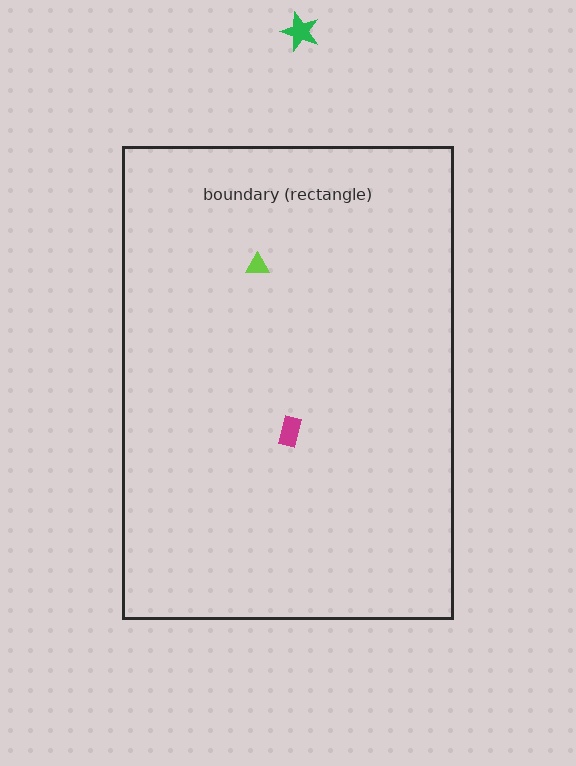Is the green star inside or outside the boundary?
Outside.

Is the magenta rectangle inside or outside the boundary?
Inside.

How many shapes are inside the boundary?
2 inside, 1 outside.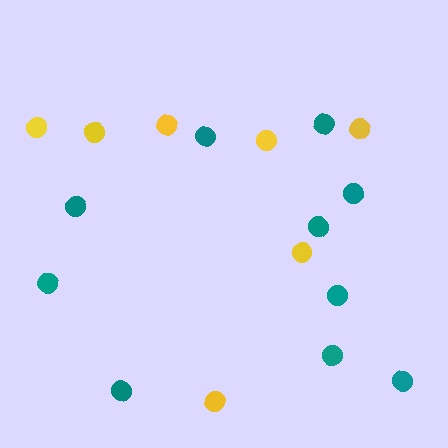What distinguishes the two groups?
There are 2 groups: one group of teal circles (10) and one group of yellow circles (7).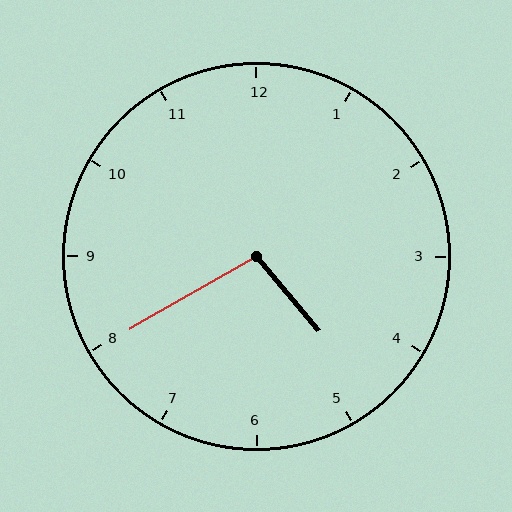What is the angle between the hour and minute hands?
Approximately 100 degrees.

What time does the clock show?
4:40.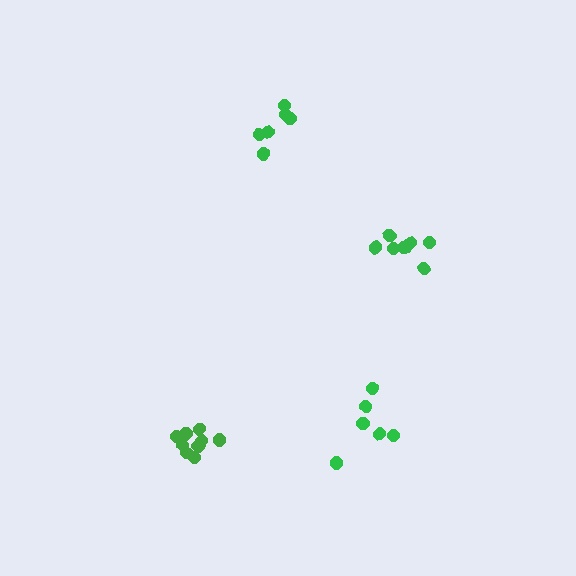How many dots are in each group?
Group 1: 6 dots, Group 2: 6 dots, Group 3: 8 dots, Group 4: 11 dots (31 total).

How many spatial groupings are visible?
There are 4 spatial groupings.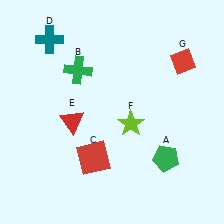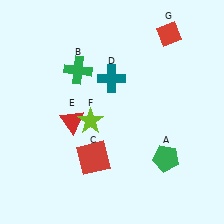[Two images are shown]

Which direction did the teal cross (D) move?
The teal cross (D) moved right.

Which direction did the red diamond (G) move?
The red diamond (G) moved up.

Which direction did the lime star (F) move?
The lime star (F) moved left.